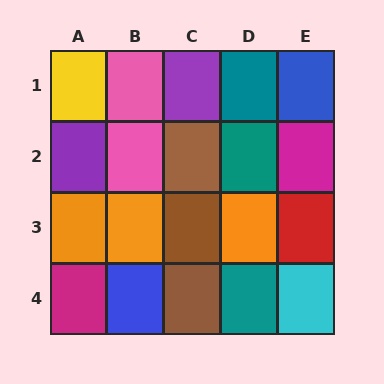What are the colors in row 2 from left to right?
Purple, pink, brown, teal, magenta.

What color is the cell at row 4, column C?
Brown.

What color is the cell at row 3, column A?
Orange.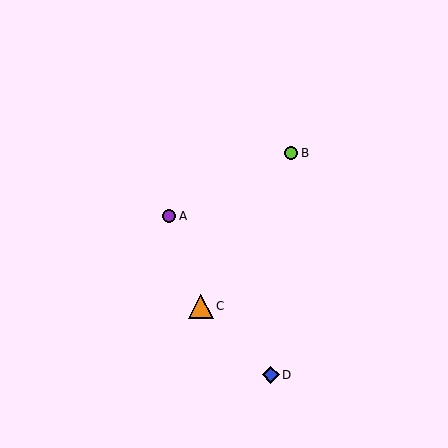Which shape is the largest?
The orange triangle (labeled C) is the largest.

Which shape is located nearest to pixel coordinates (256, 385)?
The blue diamond (labeled D) at (271, 375) is nearest to that location.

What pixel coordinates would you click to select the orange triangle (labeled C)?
Click at (201, 306) to select the orange triangle C.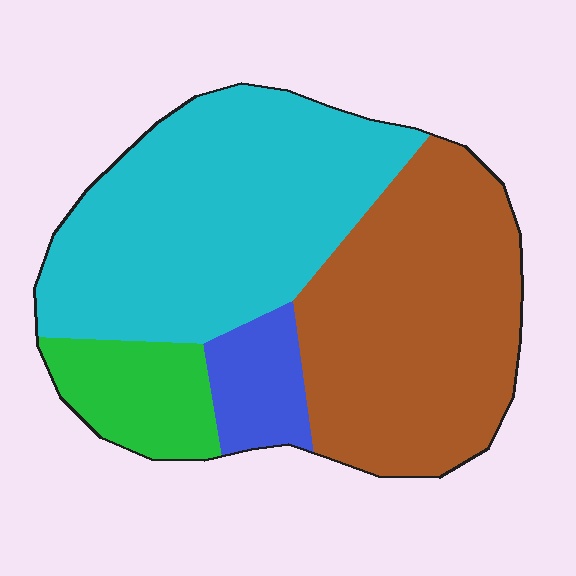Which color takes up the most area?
Cyan, at roughly 45%.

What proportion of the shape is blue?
Blue takes up about one tenth (1/10) of the shape.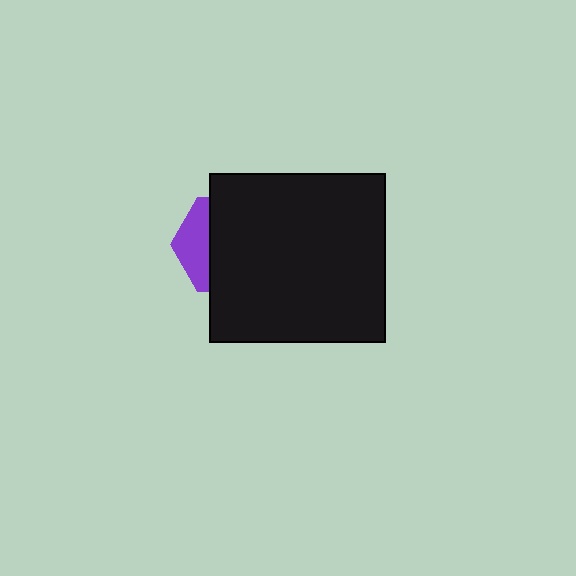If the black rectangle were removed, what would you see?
You would see the complete purple hexagon.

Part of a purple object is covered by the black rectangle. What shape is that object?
It is a hexagon.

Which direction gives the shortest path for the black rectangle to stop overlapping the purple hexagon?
Moving right gives the shortest separation.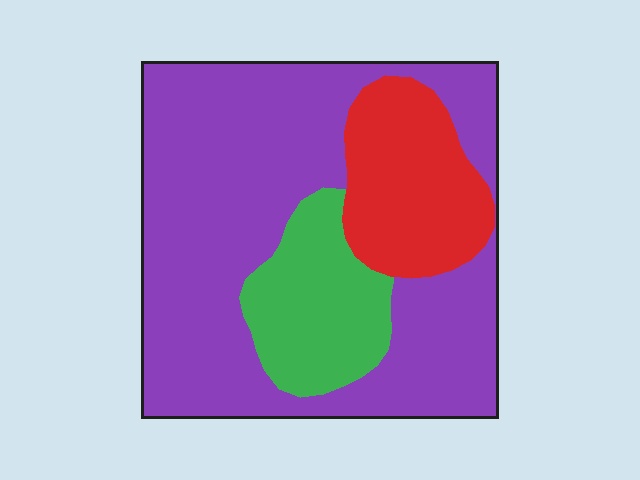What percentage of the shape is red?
Red takes up between a sixth and a third of the shape.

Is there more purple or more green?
Purple.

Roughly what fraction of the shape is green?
Green takes up about one sixth (1/6) of the shape.